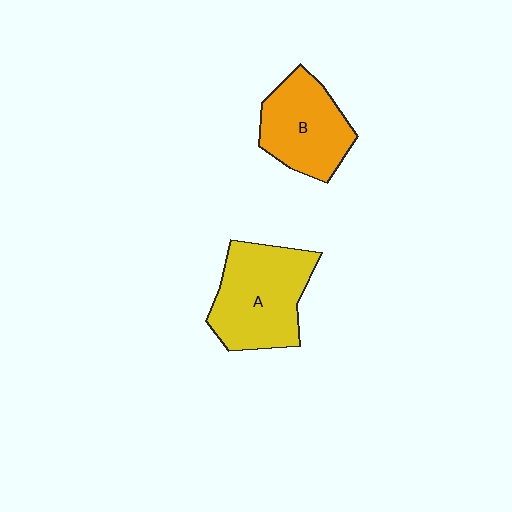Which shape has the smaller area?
Shape B (orange).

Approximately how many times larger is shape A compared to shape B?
Approximately 1.2 times.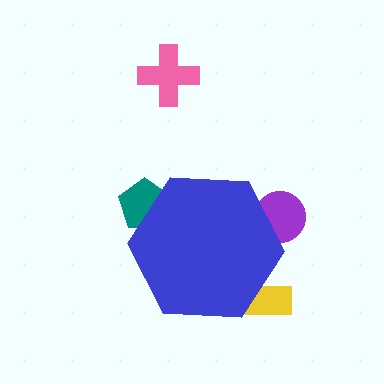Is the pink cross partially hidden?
No, the pink cross is fully visible.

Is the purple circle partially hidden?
Yes, the purple circle is partially hidden behind the blue hexagon.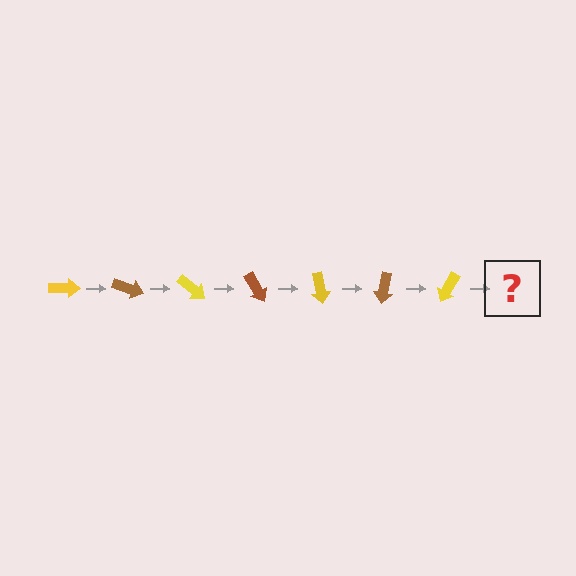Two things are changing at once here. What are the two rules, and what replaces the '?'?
The two rules are that it rotates 20 degrees each step and the color cycles through yellow and brown. The '?' should be a brown arrow, rotated 140 degrees from the start.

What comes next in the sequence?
The next element should be a brown arrow, rotated 140 degrees from the start.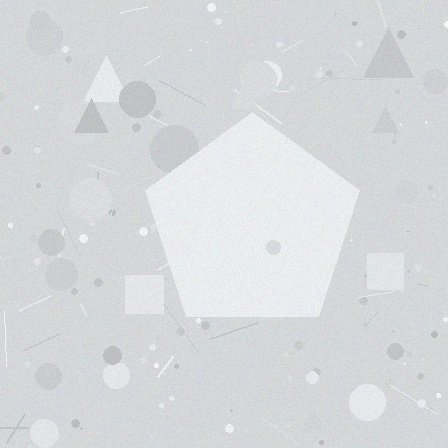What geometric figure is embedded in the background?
A pentagon is embedded in the background.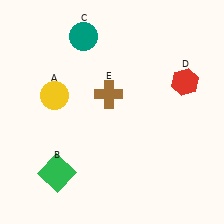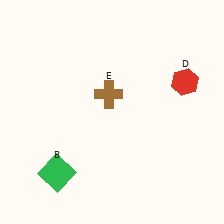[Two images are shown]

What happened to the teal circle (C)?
The teal circle (C) was removed in Image 2. It was in the top-left area of Image 1.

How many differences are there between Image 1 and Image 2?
There are 2 differences between the two images.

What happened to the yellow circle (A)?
The yellow circle (A) was removed in Image 2. It was in the top-left area of Image 1.